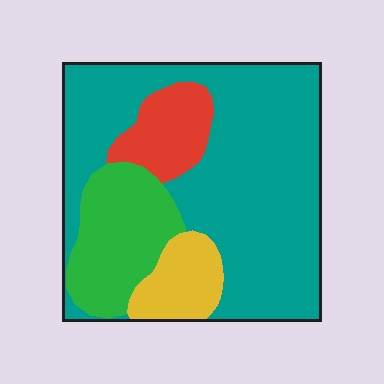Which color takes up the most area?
Teal, at roughly 60%.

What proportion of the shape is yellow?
Yellow takes up less than a quarter of the shape.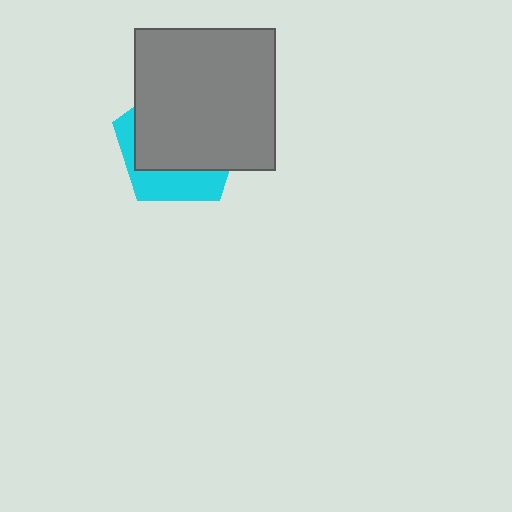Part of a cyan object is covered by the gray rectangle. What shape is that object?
It is a pentagon.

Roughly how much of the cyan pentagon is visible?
A small part of it is visible (roughly 31%).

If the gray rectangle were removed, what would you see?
You would see the complete cyan pentagon.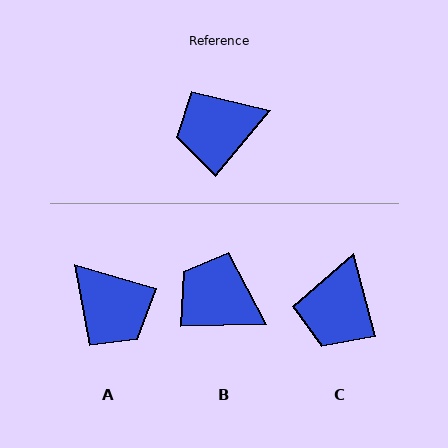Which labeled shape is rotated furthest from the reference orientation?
A, about 114 degrees away.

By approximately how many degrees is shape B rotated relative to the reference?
Approximately 49 degrees clockwise.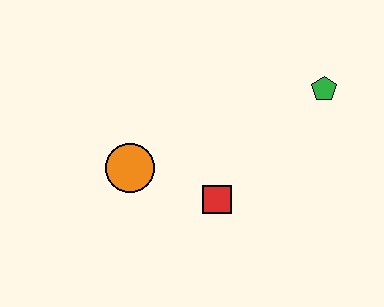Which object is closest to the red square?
The orange circle is closest to the red square.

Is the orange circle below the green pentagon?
Yes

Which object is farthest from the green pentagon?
The orange circle is farthest from the green pentagon.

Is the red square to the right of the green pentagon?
No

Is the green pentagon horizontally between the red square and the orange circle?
No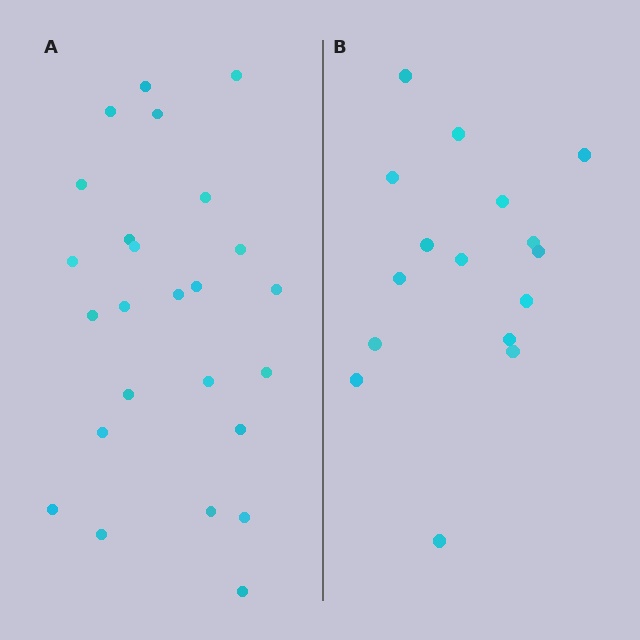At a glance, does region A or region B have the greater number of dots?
Region A (the left region) has more dots.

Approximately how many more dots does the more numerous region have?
Region A has roughly 8 or so more dots than region B.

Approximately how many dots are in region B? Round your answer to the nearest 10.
About 20 dots. (The exact count is 16, which rounds to 20.)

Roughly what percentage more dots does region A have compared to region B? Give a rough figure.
About 55% more.